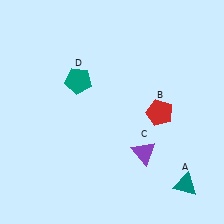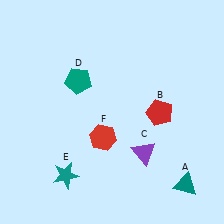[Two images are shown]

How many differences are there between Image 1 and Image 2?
There are 2 differences between the two images.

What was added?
A teal star (E), a red hexagon (F) were added in Image 2.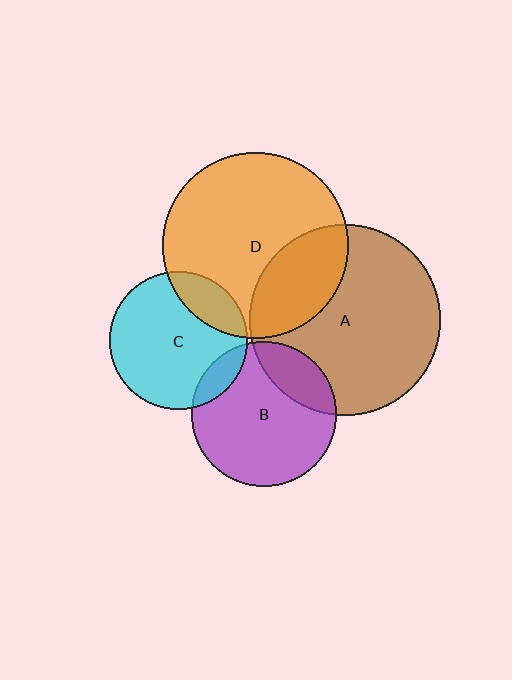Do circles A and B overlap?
Yes.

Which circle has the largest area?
Circle A (brown).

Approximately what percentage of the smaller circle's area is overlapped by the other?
Approximately 20%.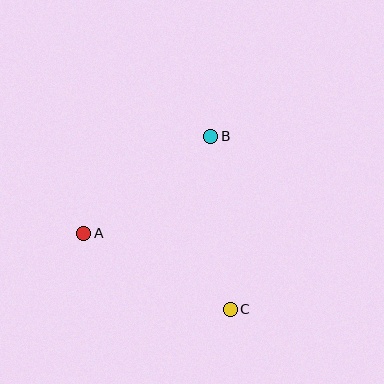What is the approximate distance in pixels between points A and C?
The distance between A and C is approximately 165 pixels.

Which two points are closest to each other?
Points A and B are closest to each other.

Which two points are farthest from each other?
Points B and C are farthest from each other.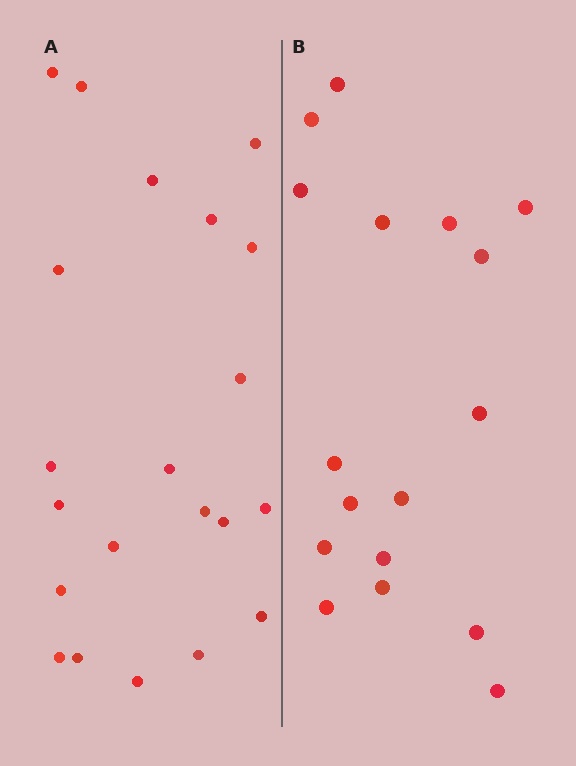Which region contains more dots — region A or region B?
Region A (the left region) has more dots.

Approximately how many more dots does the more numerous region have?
Region A has about 4 more dots than region B.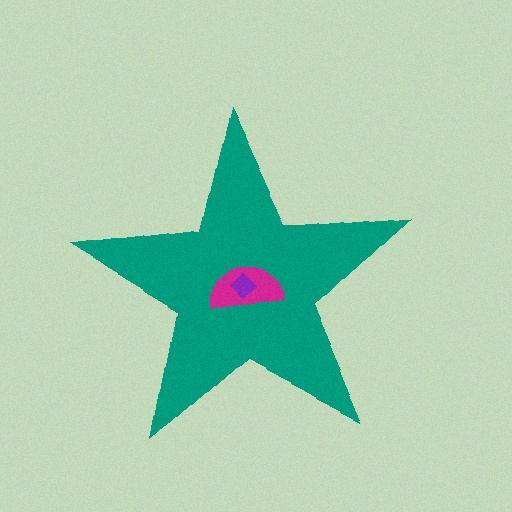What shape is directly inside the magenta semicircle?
The purple diamond.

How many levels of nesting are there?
3.